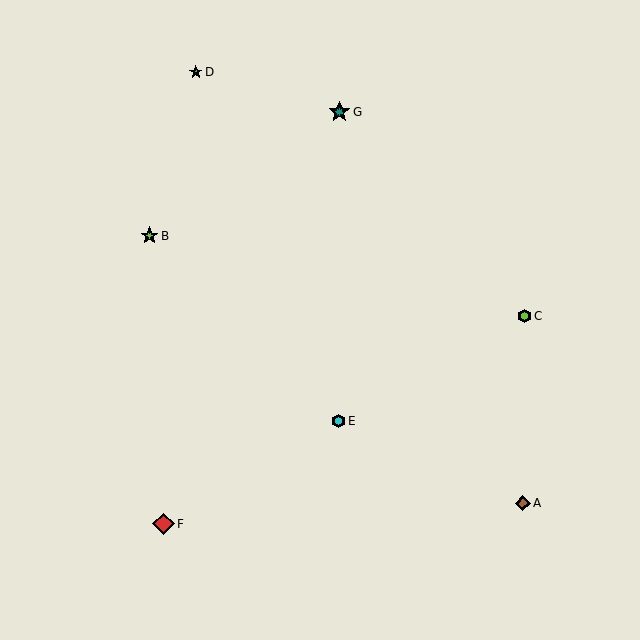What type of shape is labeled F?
Shape F is a red diamond.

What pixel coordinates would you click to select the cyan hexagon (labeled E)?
Click at (339, 421) to select the cyan hexagon E.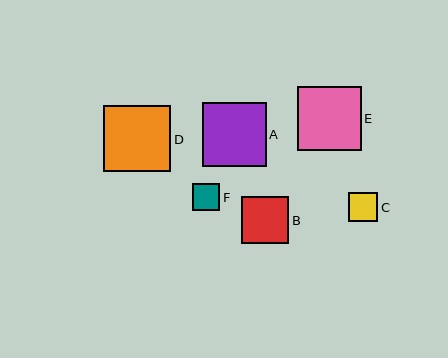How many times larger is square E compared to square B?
Square E is approximately 1.4 times the size of square B.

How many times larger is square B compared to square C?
Square B is approximately 1.6 times the size of square C.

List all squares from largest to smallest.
From largest to smallest: D, A, E, B, C, F.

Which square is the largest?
Square D is the largest with a size of approximately 67 pixels.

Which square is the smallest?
Square F is the smallest with a size of approximately 27 pixels.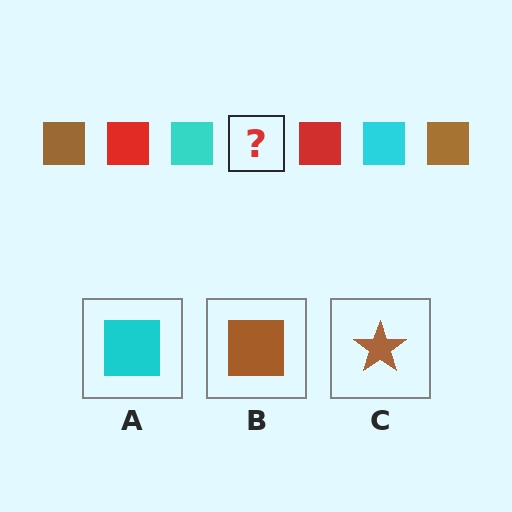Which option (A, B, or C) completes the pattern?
B.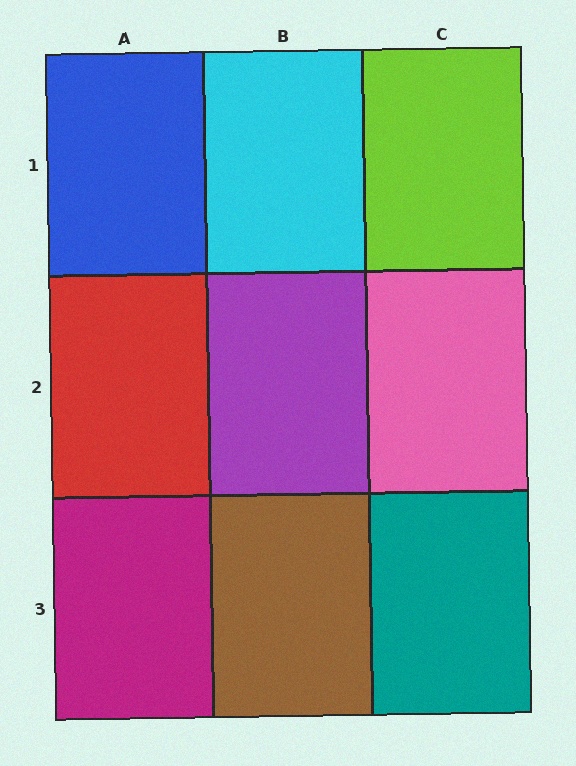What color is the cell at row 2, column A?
Red.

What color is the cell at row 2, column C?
Pink.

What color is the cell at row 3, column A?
Magenta.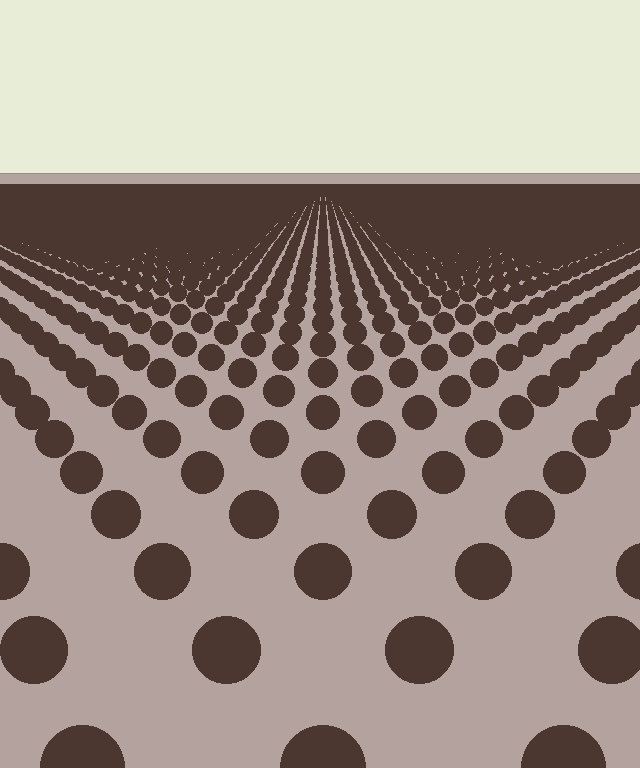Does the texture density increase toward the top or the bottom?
Density increases toward the top.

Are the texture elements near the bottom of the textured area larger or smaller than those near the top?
Larger. Near the bottom, elements are closer to the viewer and appear at a bigger on-screen size.